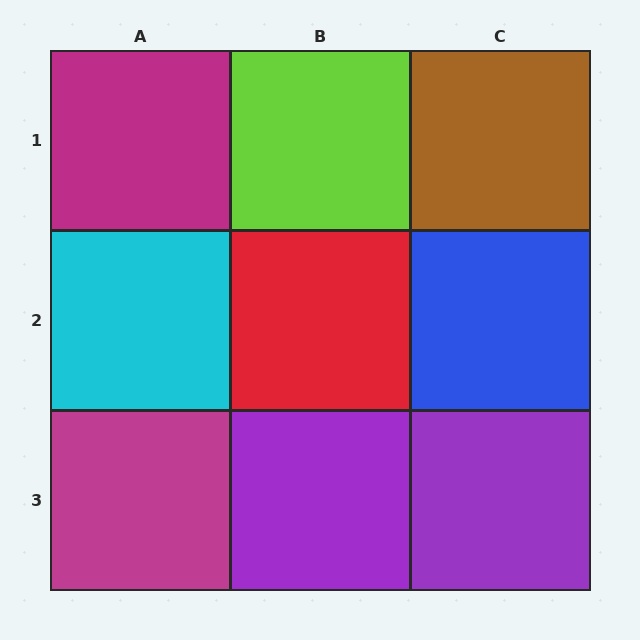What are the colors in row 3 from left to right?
Magenta, purple, purple.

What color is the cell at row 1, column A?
Magenta.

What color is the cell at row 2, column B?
Red.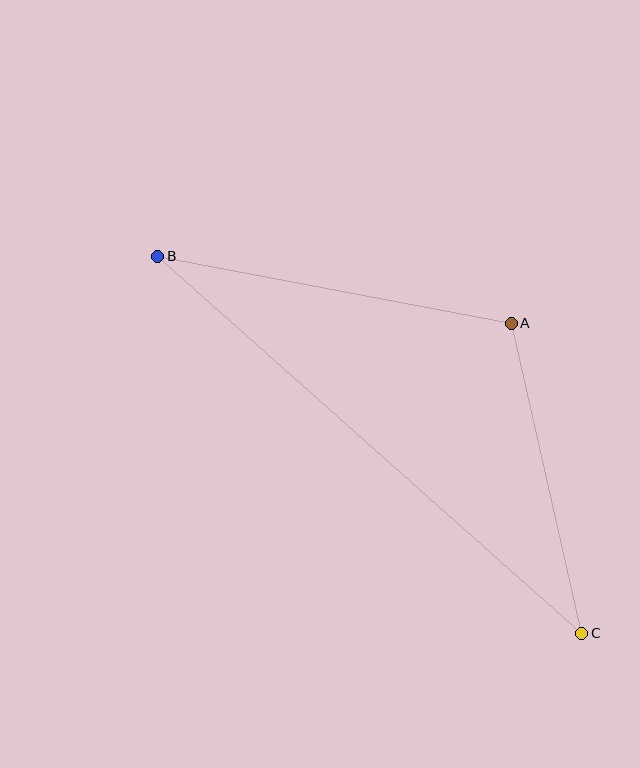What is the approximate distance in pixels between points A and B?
The distance between A and B is approximately 360 pixels.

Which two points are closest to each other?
Points A and C are closest to each other.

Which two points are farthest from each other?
Points B and C are farthest from each other.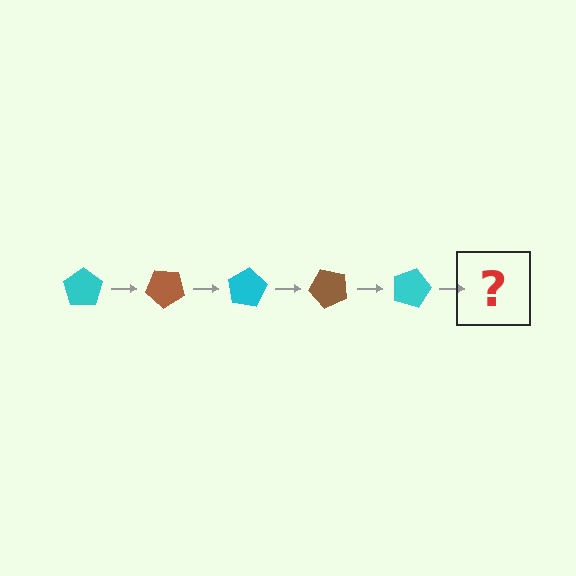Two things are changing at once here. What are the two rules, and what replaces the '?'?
The two rules are that it rotates 40 degrees each step and the color cycles through cyan and brown. The '?' should be a brown pentagon, rotated 200 degrees from the start.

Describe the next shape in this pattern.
It should be a brown pentagon, rotated 200 degrees from the start.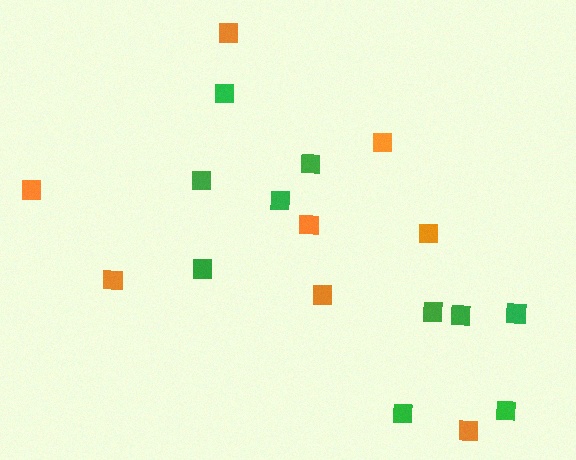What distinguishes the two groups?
There are 2 groups: one group of green squares (10) and one group of orange squares (8).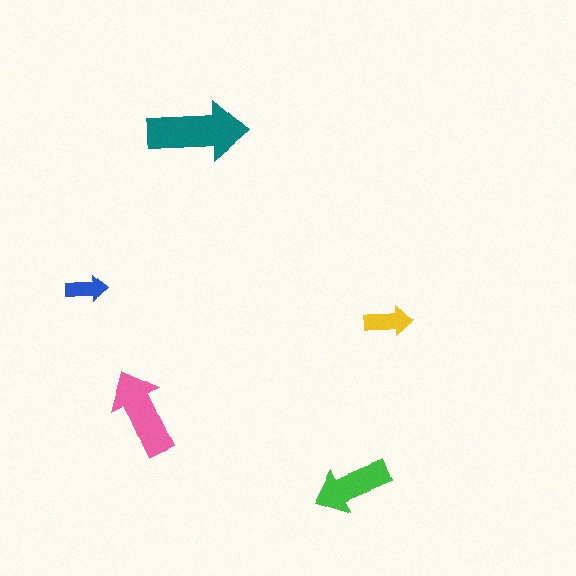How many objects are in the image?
There are 5 objects in the image.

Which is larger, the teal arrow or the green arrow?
The teal one.